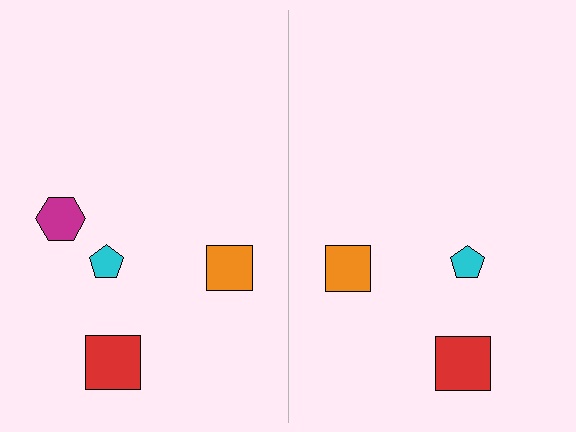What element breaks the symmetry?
A magenta hexagon is missing from the right side.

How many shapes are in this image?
There are 7 shapes in this image.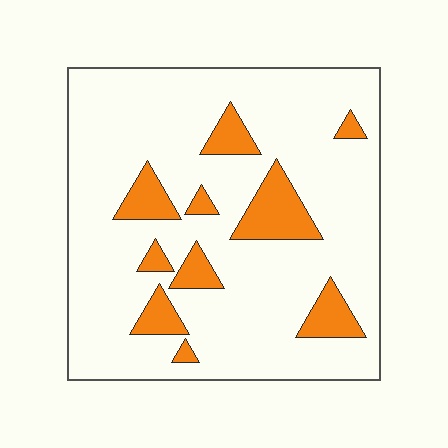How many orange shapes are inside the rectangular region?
10.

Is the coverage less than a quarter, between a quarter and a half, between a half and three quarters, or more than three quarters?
Less than a quarter.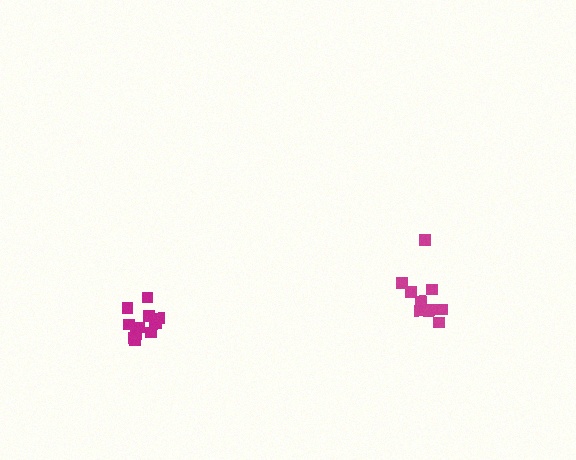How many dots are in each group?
Group 1: 12 dots, Group 2: 12 dots (24 total).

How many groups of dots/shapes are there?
There are 2 groups.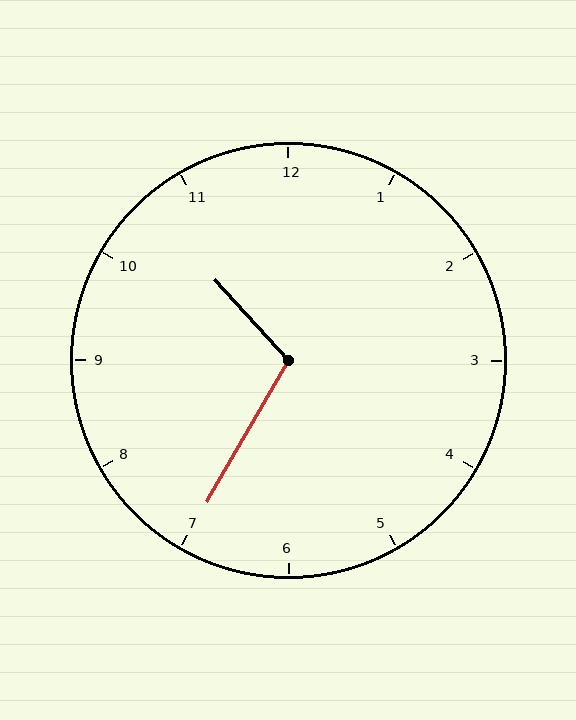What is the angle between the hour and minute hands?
Approximately 108 degrees.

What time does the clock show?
10:35.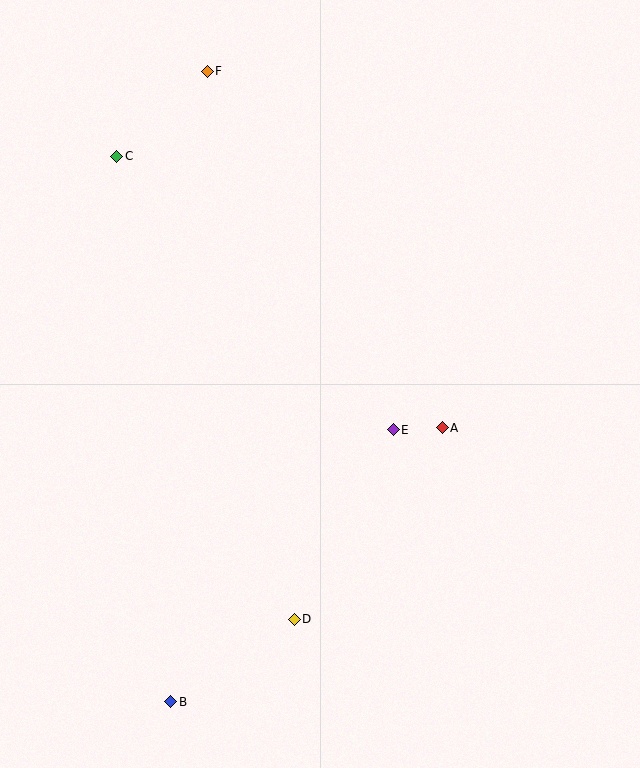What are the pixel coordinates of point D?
Point D is at (294, 619).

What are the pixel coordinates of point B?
Point B is at (171, 702).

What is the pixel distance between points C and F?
The distance between C and F is 124 pixels.